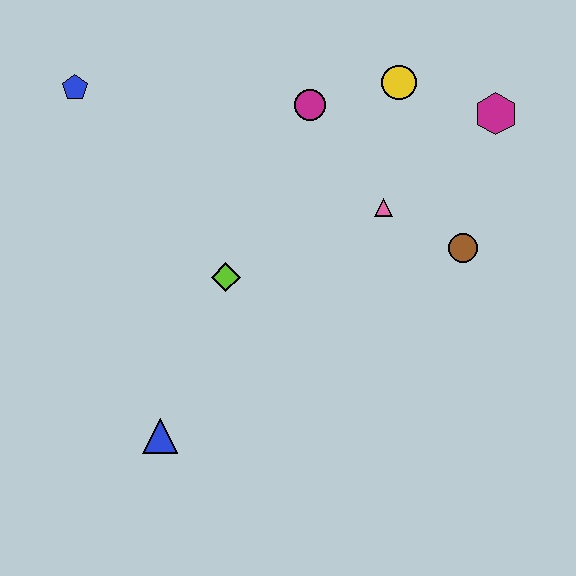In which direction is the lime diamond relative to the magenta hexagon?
The lime diamond is to the left of the magenta hexagon.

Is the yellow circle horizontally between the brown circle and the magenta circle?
Yes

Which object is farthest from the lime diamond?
The magenta hexagon is farthest from the lime diamond.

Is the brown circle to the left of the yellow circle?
No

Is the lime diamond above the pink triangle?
No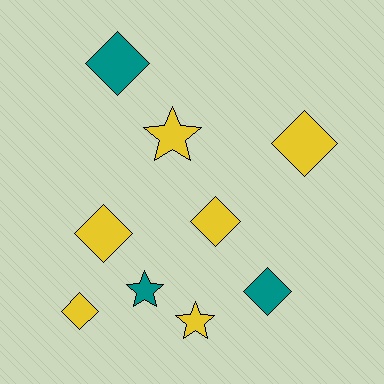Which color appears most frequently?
Yellow, with 6 objects.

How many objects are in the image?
There are 9 objects.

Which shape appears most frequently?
Diamond, with 6 objects.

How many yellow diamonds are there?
There are 4 yellow diamonds.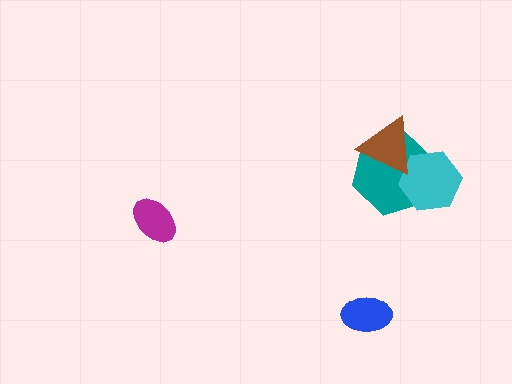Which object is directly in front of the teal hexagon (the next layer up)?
The cyan hexagon is directly in front of the teal hexagon.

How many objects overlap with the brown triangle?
2 objects overlap with the brown triangle.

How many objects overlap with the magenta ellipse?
0 objects overlap with the magenta ellipse.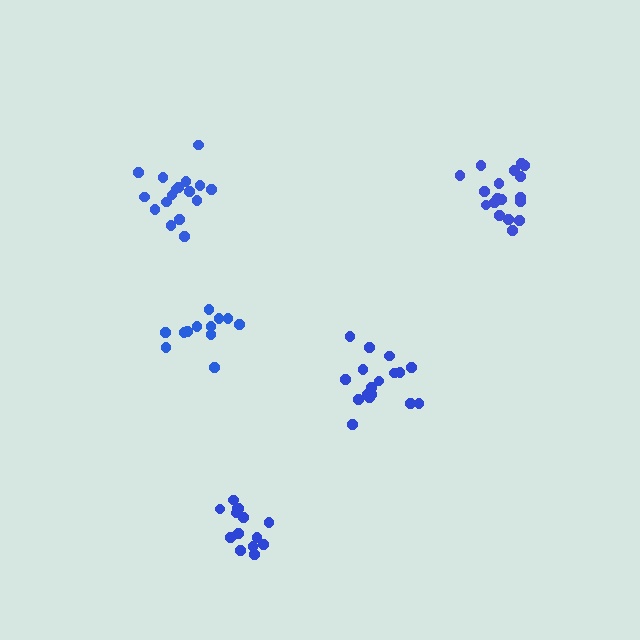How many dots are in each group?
Group 1: 17 dots, Group 2: 12 dots, Group 3: 14 dots, Group 4: 18 dots, Group 5: 18 dots (79 total).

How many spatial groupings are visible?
There are 5 spatial groupings.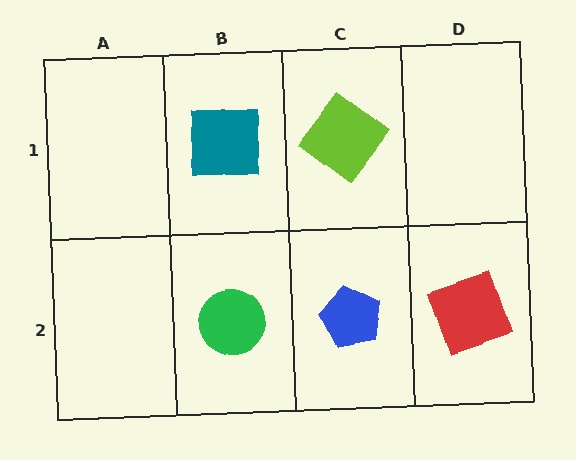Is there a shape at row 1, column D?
No, that cell is empty.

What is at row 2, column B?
A green circle.